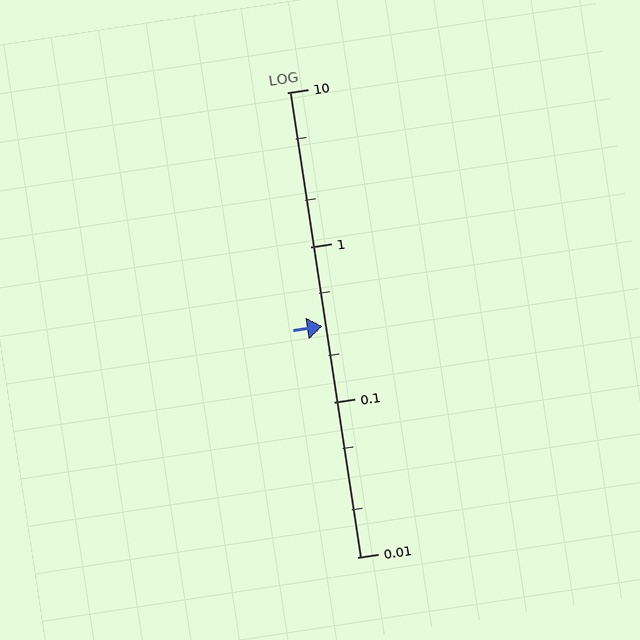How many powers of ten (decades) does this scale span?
The scale spans 3 decades, from 0.01 to 10.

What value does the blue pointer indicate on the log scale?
The pointer indicates approximately 0.31.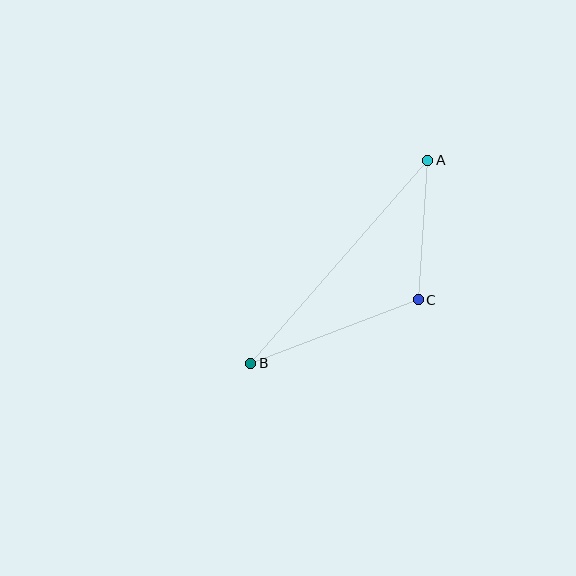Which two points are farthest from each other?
Points A and B are farthest from each other.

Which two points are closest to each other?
Points A and C are closest to each other.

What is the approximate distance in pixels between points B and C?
The distance between B and C is approximately 179 pixels.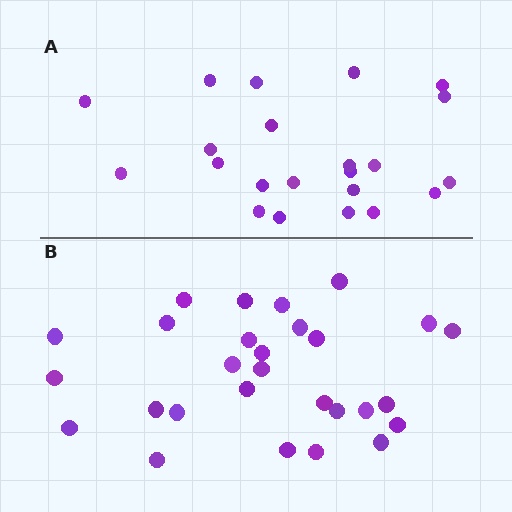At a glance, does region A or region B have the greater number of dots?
Region B (the bottom region) has more dots.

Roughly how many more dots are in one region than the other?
Region B has about 6 more dots than region A.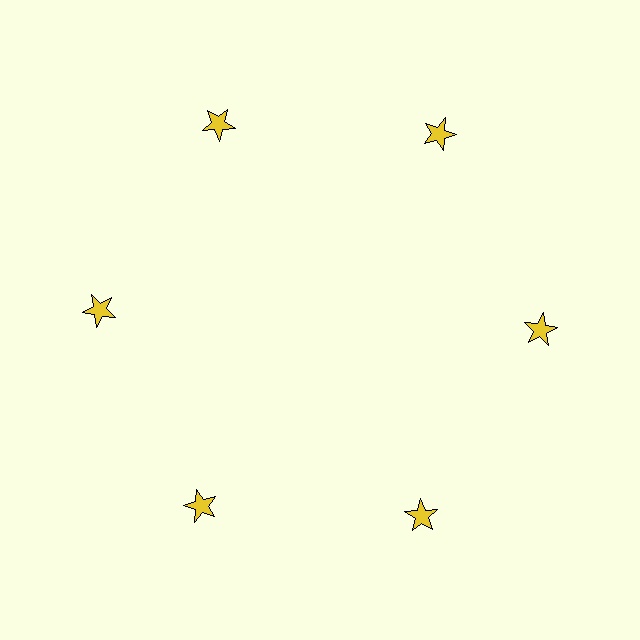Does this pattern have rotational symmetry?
Yes, this pattern has 6-fold rotational symmetry. It looks the same after rotating 60 degrees around the center.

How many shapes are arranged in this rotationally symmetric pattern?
There are 6 shapes, arranged in 6 groups of 1.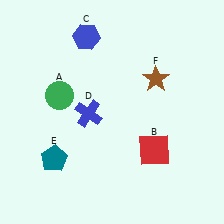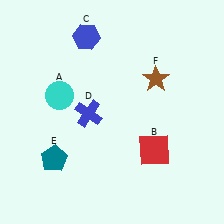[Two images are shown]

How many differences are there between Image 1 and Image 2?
There is 1 difference between the two images.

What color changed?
The circle (A) changed from green in Image 1 to cyan in Image 2.